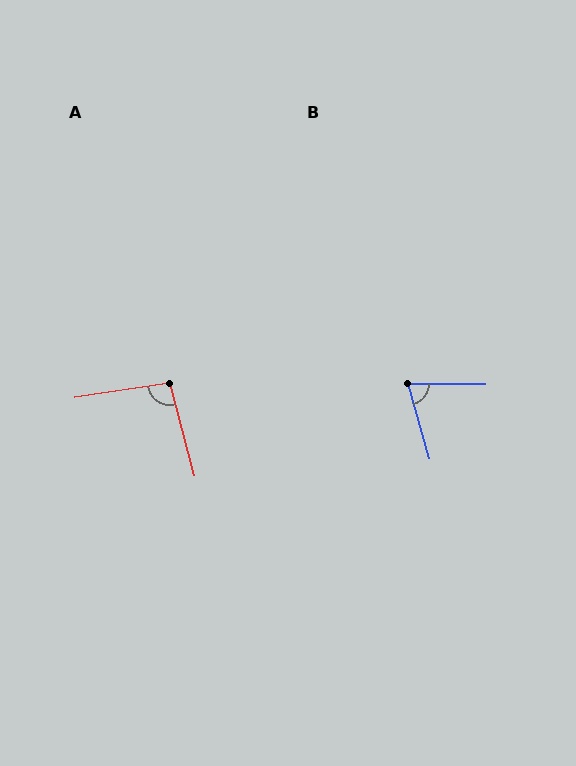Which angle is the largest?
A, at approximately 96 degrees.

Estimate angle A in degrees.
Approximately 96 degrees.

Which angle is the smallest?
B, at approximately 74 degrees.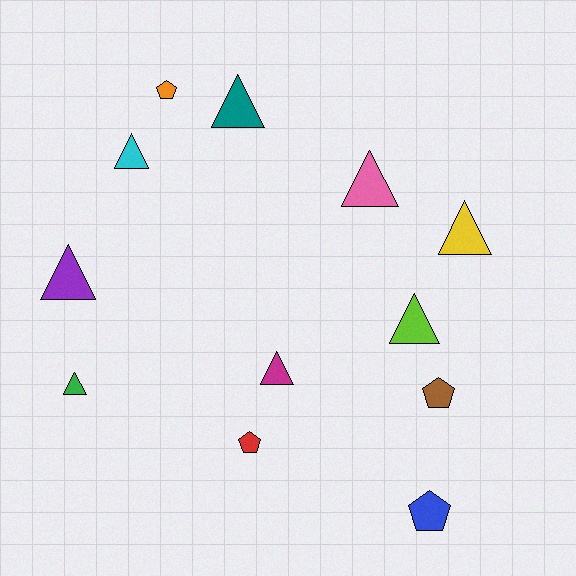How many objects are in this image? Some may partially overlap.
There are 12 objects.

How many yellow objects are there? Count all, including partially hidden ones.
There is 1 yellow object.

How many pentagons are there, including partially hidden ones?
There are 4 pentagons.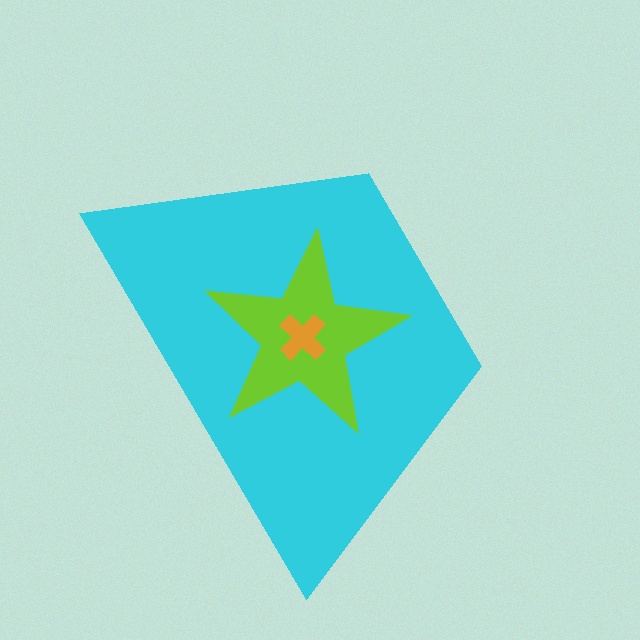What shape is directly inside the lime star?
The orange cross.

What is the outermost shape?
The cyan trapezoid.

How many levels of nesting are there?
3.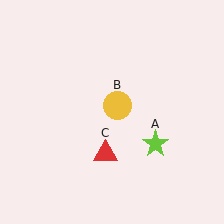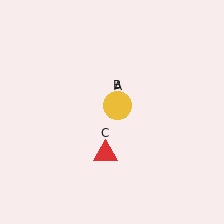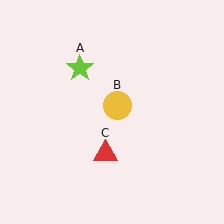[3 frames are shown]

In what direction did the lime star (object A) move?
The lime star (object A) moved up and to the left.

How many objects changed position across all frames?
1 object changed position: lime star (object A).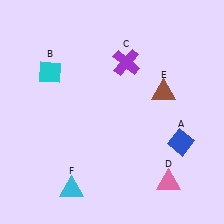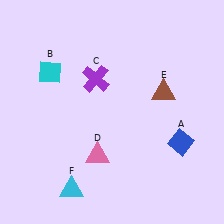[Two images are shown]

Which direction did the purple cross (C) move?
The purple cross (C) moved left.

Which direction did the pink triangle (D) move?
The pink triangle (D) moved left.